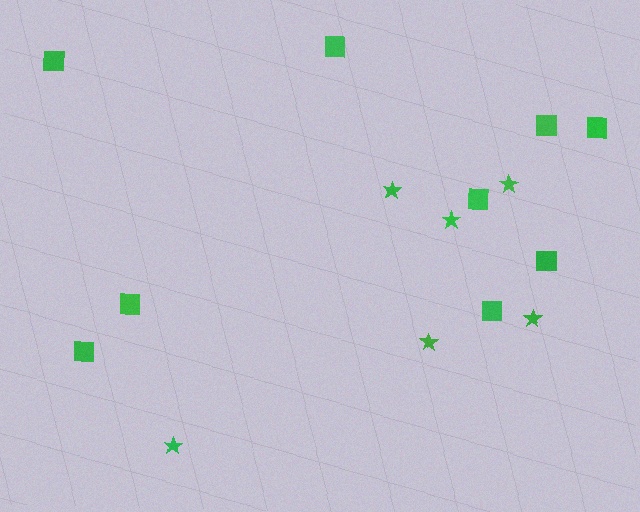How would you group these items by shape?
There are 2 groups: one group of stars (6) and one group of squares (9).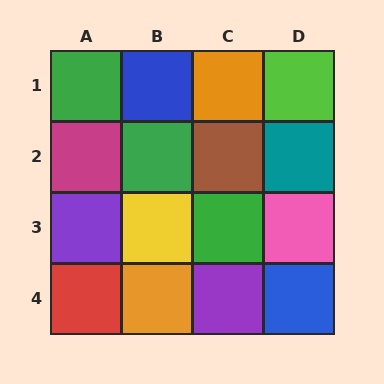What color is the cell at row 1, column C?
Orange.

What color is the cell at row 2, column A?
Magenta.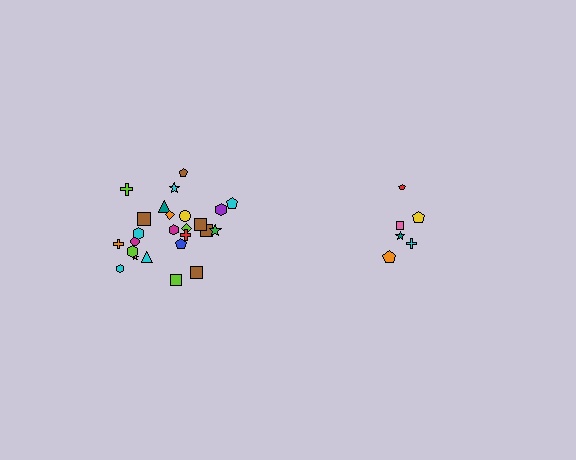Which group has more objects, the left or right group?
The left group.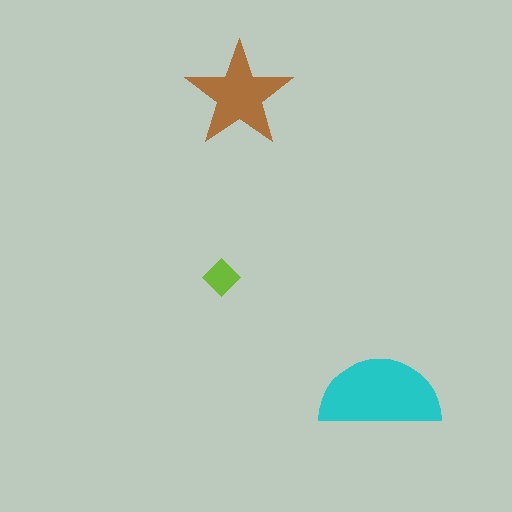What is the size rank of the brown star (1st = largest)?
2nd.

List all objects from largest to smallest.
The cyan semicircle, the brown star, the lime diamond.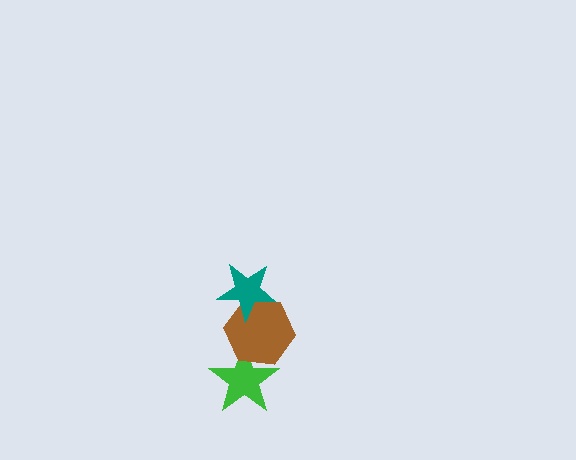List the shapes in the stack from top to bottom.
From top to bottom: the teal star, the brown hexagon, the green star.